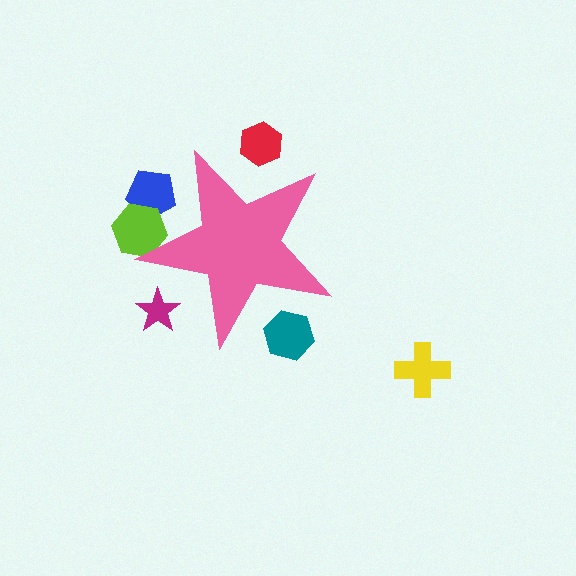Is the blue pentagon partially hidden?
Yes, the blue pentagon is partially hidden behind the pink star.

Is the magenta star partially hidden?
Yes, the magenta star is partially hidden behind the pink star.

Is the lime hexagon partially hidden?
Yes, the lime hexagon is partially hidden behind the pink star.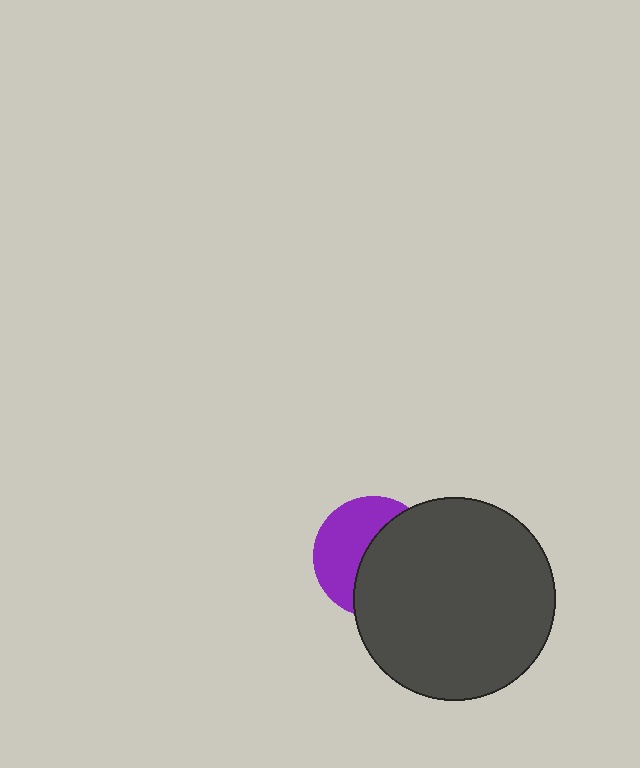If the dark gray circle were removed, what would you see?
You would see the complete purple circle.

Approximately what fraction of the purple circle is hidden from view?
Roughly 54% of the purple circle is hidden behind the dark gray circle.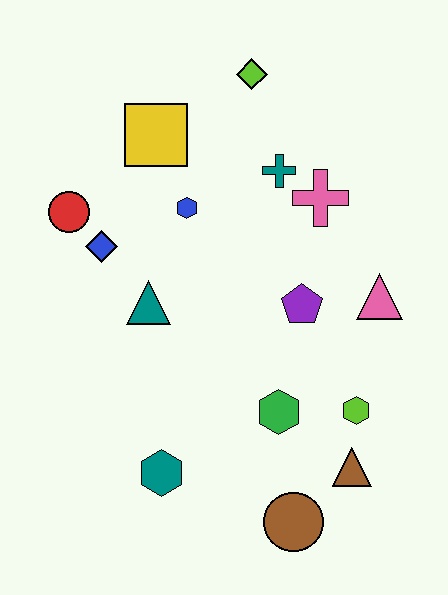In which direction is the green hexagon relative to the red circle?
The green hexagon is to the right of the red circle.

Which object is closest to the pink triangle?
The purple pentagon is closest to the pink triangle.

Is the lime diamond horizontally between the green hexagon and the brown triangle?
No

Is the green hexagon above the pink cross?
No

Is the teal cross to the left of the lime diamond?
No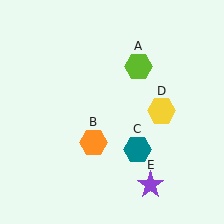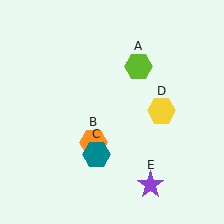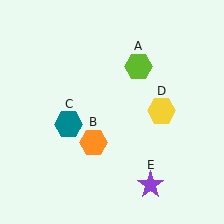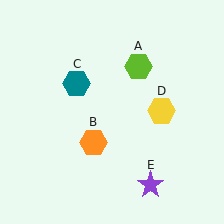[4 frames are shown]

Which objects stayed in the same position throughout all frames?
Lime hexagon (object A) and orange hexagon (object B) and yellow hexagon (object D) and purple star (object E) remained stationary.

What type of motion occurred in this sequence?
The teal hexagon (object C) rotated clockwise around the center of the scene.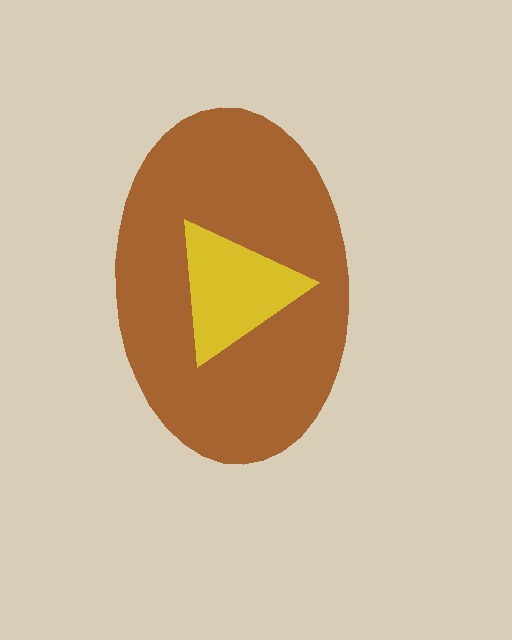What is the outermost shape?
The brown ellipse.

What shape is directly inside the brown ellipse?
The yellow triangle.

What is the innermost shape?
The yellow triangle.